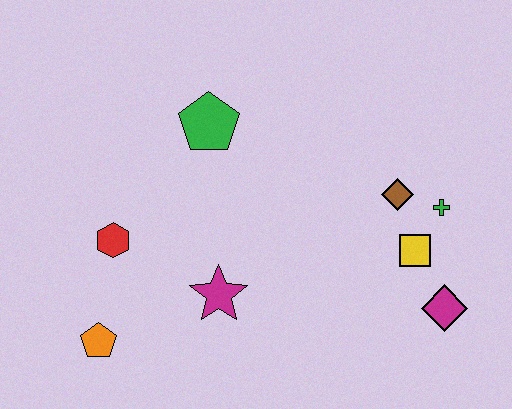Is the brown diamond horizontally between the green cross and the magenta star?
Yes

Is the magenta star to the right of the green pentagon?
Yes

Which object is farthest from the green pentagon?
The magenta diamond is farthest from the green pentagon.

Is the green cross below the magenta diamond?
No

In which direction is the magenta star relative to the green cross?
The magenta star is to the left of the green cross.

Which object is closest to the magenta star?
The red hexagon is closest to the magenta star.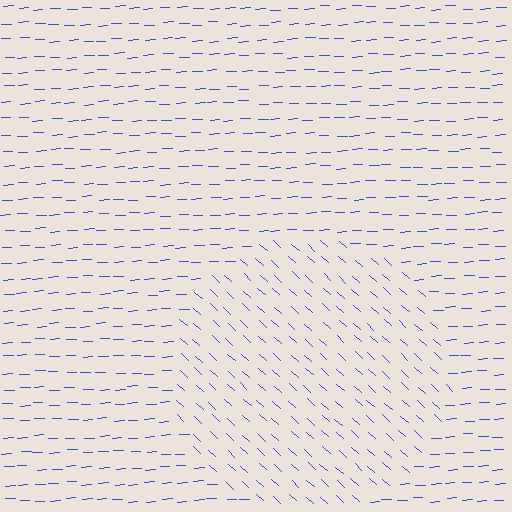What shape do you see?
I see a circle.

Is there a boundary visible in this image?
Yes, there is a texture boundary formed by a change in line orientation.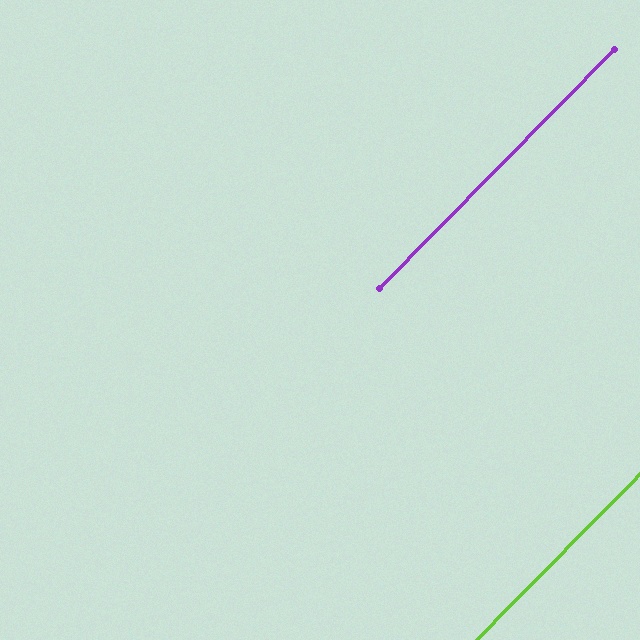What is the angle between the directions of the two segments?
Approximately 0 degrees.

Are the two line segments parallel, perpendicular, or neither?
Parallel — their directions differ by only 0.3°.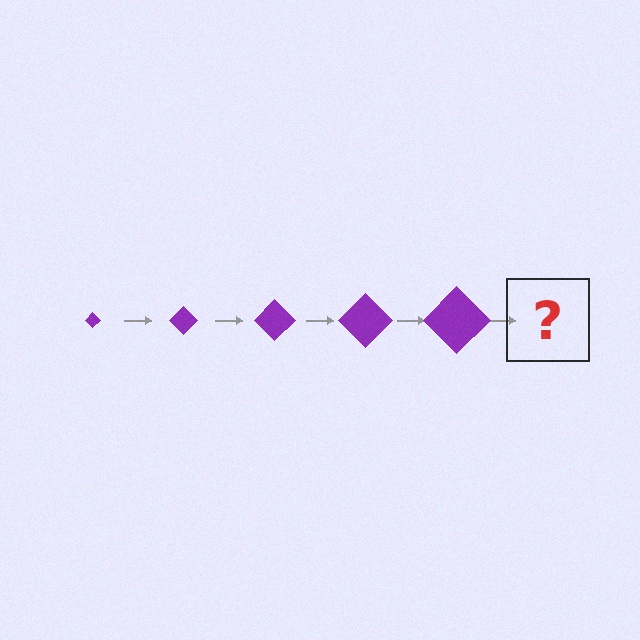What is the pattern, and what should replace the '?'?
The pattern is that the diamond gets progressively larger each step. The '?' should be a purple diamond, larger than the previous one.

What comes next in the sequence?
The next element should be a purple diamond, larger than the previous one.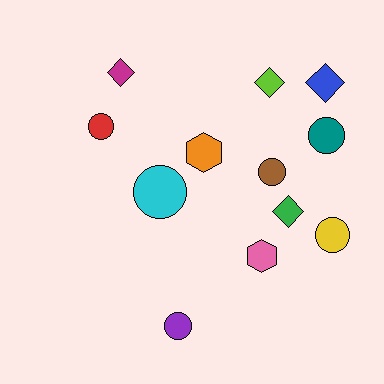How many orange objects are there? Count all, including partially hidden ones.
There is 1 orange object.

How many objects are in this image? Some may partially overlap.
There are 12 objects.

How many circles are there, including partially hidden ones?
There are 6 circles.